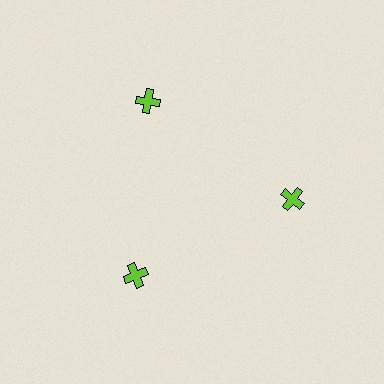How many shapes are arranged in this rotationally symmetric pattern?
There are 3 shapes, arranged in 3 groups of 1.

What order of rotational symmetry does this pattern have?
This pattern has 3-fold rotational symmetry.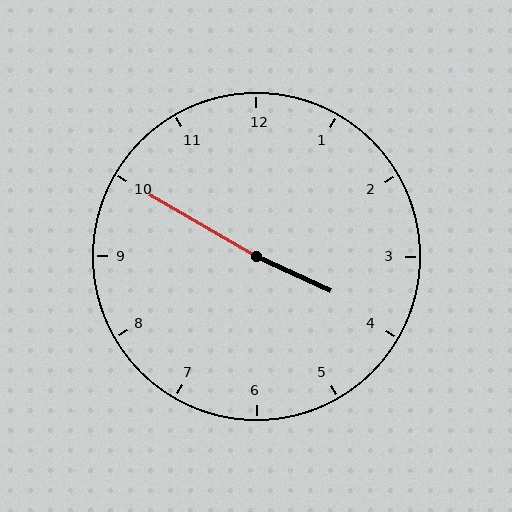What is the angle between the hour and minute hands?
Approximately 175 degrees.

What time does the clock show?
3:50.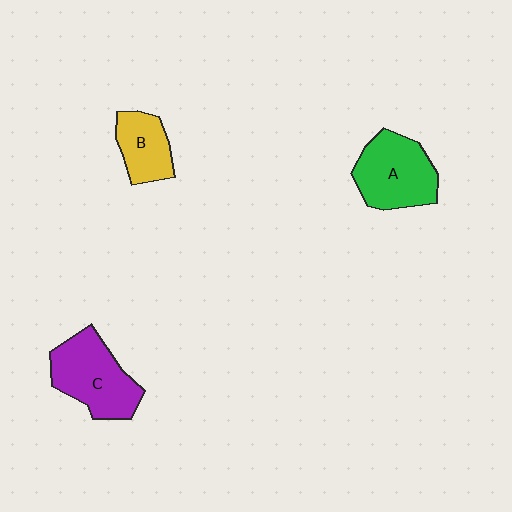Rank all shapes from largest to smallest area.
From largest to smallest: C (purple), A (green), B (yellow).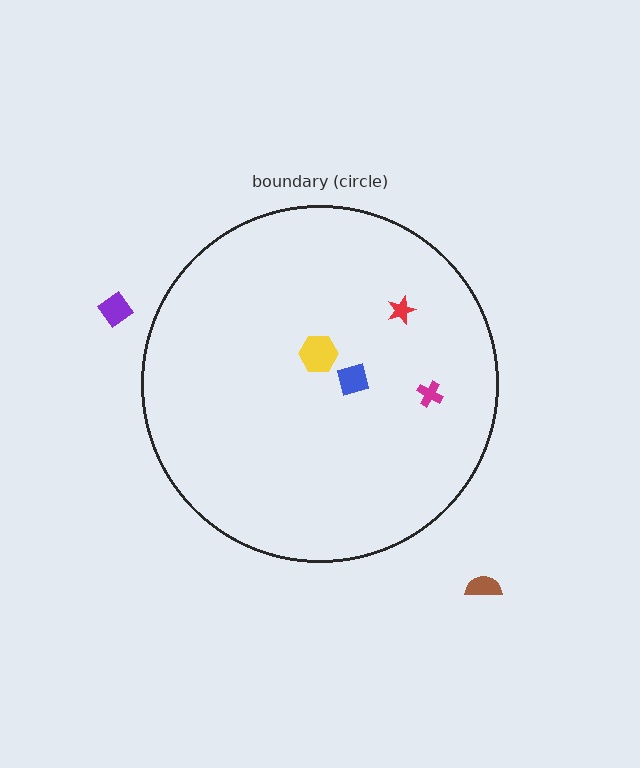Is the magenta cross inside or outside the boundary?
Inside.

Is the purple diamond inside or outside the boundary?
Outside.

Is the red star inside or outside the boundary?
Inside.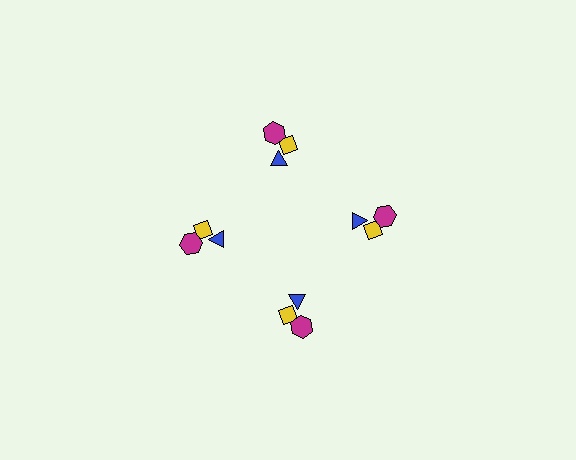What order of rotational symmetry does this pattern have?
This pattern has 4-fold rotational symmetry.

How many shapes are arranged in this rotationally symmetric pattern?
There are 12 shapes, arranged in 4 groups of 3.